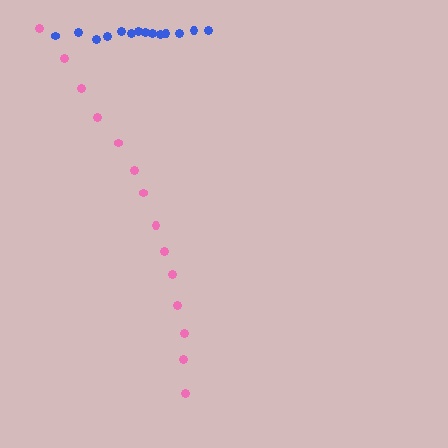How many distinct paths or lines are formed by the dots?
There are 2 distinct paths.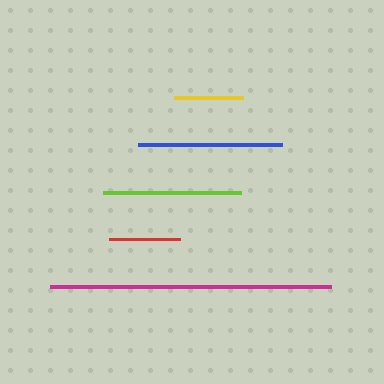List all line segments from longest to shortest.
From longest to shortest: magenta, blue, lime, red, yellow.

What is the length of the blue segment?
The blue segment is approximately 144 pixels long.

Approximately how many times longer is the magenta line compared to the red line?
The magenta line is approximately 3.9 times the length of the red line.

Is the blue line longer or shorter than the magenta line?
The magenta line is longer than the blue line.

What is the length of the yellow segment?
The yellow segment is approximately 69 pixels long.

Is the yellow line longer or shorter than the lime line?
The lime line is longer than the yellow line.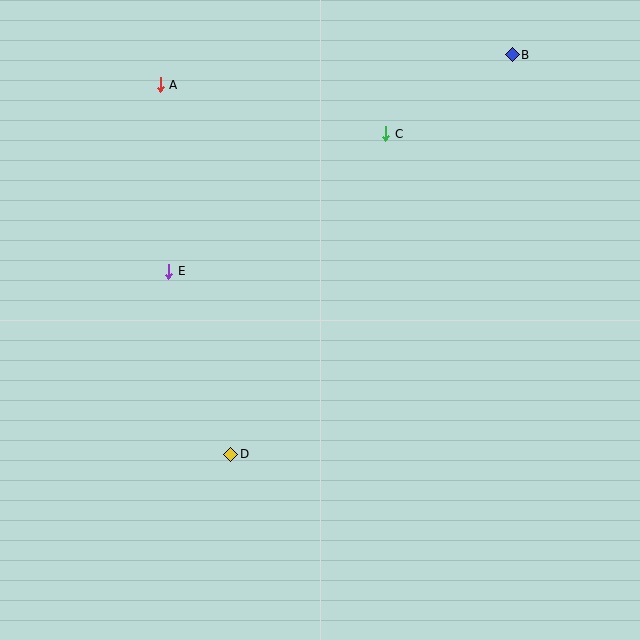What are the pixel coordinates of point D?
Point D is at (231, 454).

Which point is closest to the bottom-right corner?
Point D is closest to the bottom-right corner.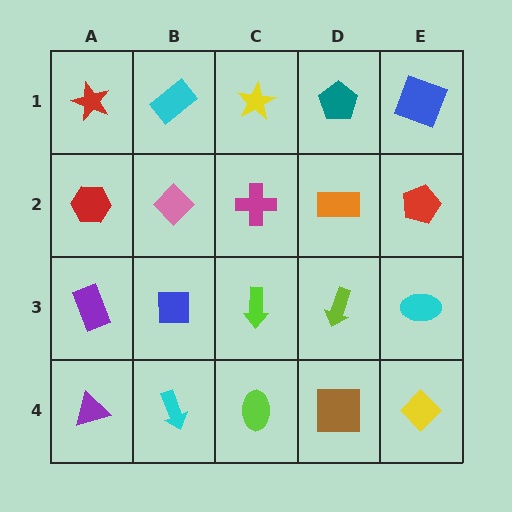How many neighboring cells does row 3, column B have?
4.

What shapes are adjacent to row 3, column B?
A pink diamond (row 2, column B), a cyan arrow (row 4, column B), a purple rectangle (row 3, column A), a lime arrow (row 3, column C).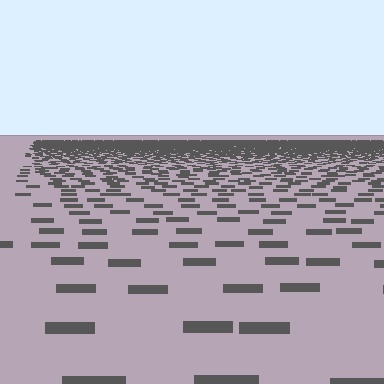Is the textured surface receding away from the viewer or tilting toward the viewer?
The surface is receding away from the viewer. Texture elements get smaller and denser toward the top.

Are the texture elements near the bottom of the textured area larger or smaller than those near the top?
Larger. Near the bottom, elements are closer to the viewer and appear at a bigger on-screen size.